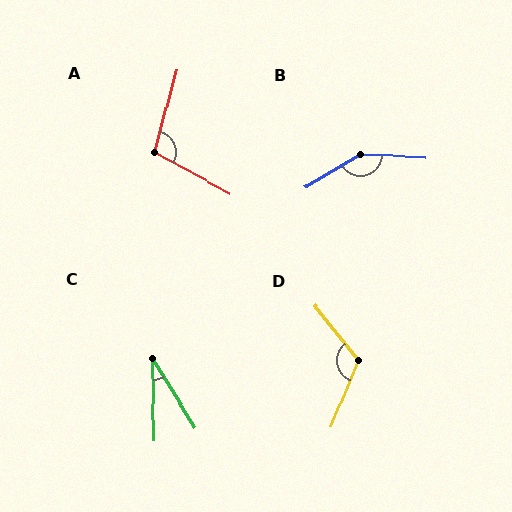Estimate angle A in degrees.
Approximately 104 degrees.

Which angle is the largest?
B, at approximately 147 degrees.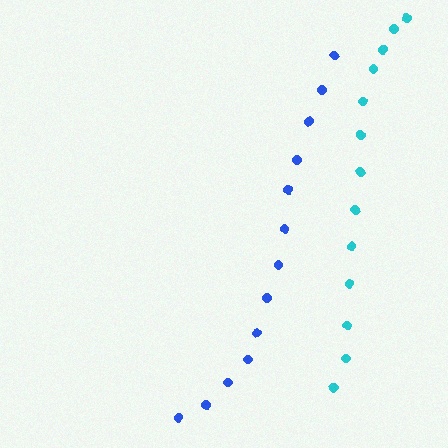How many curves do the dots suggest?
There are 2 distinct paths.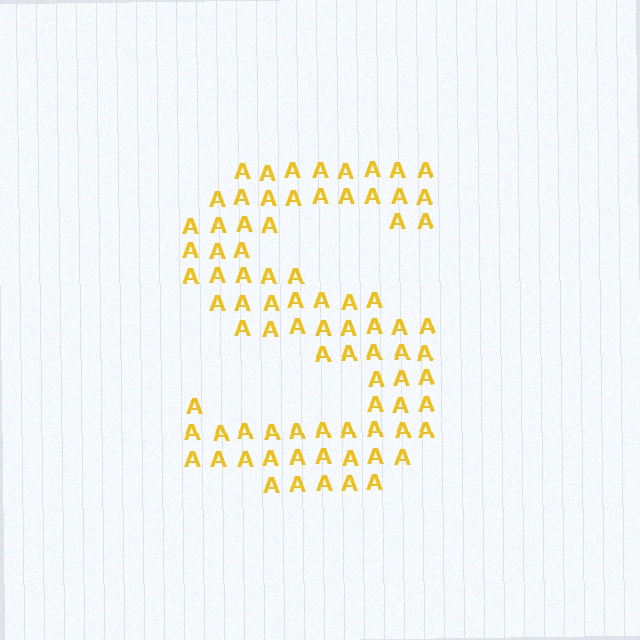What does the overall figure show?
The overall figure shows the letter S.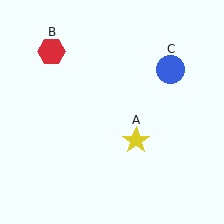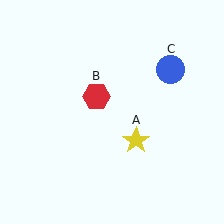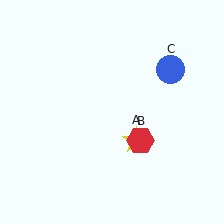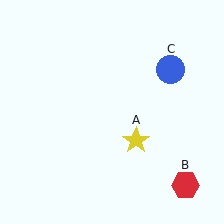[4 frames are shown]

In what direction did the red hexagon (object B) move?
The red hexagon (object B) moved down and to the right.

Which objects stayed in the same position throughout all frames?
Yellow star (object A) and blue circle (object C) remained stationary.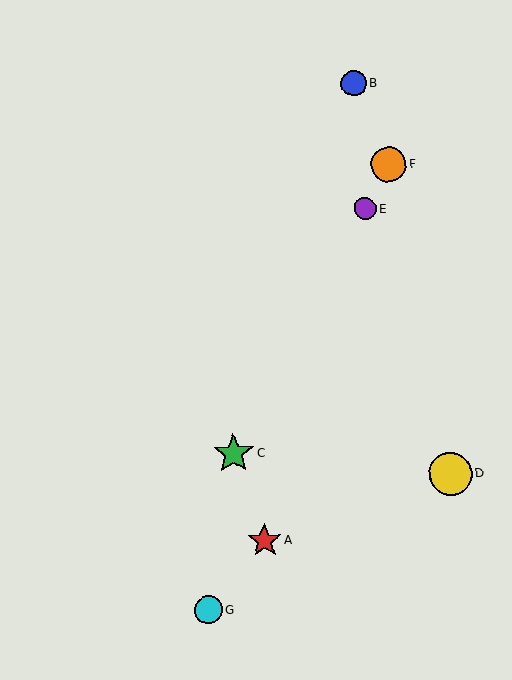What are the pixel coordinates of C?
Object C is at (234, 454).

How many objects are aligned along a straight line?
3 objects (C, E, F) are aligned along a straight line.